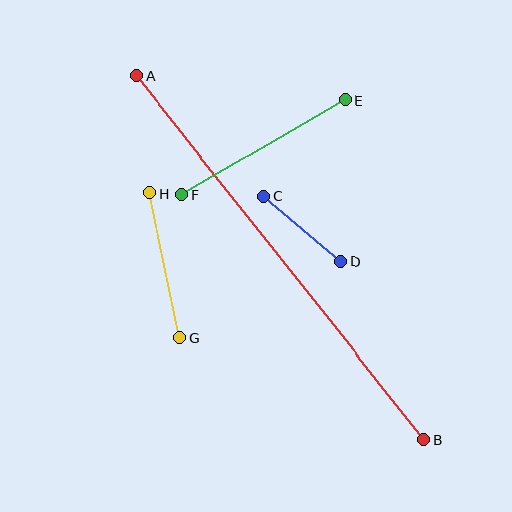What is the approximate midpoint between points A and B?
The midpoint is at approximately (280, 258) pixels.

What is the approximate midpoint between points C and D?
The midpoint is at approximately (302, 229) pixels.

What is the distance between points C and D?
The distance is approximately 101 pixels.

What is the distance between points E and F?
The distance is approximately 188 pixels.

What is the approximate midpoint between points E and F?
The midpoint is at approximately (264, 147) pixels.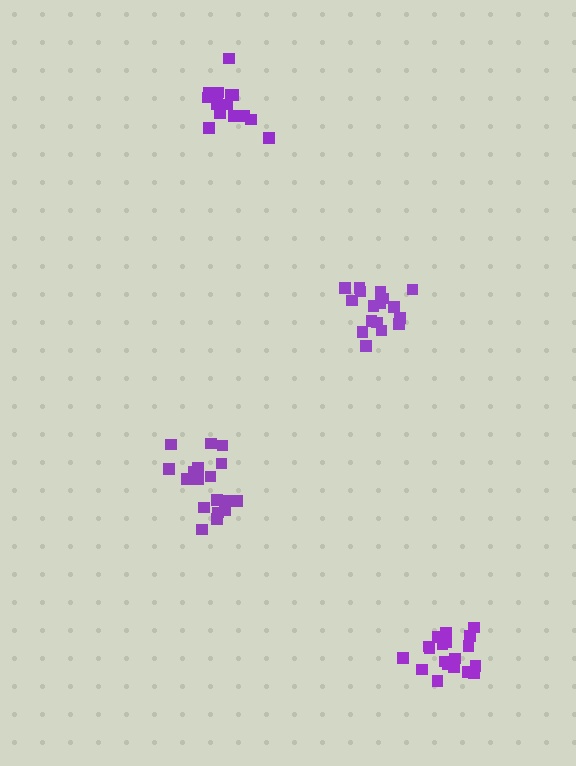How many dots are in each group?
Group 1: 17 dots, Group 2: 19 dots, Group 3: 15 dots, Group 4: 19 dots (70 total).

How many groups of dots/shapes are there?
There are 4 groups.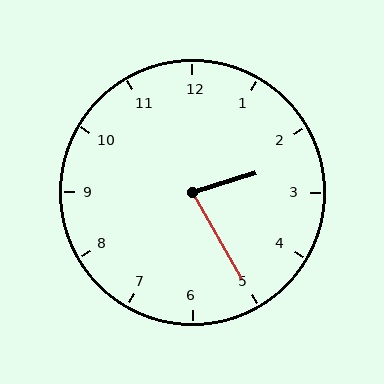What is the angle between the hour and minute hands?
Approximately 78 degrees.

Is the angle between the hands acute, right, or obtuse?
It is acute.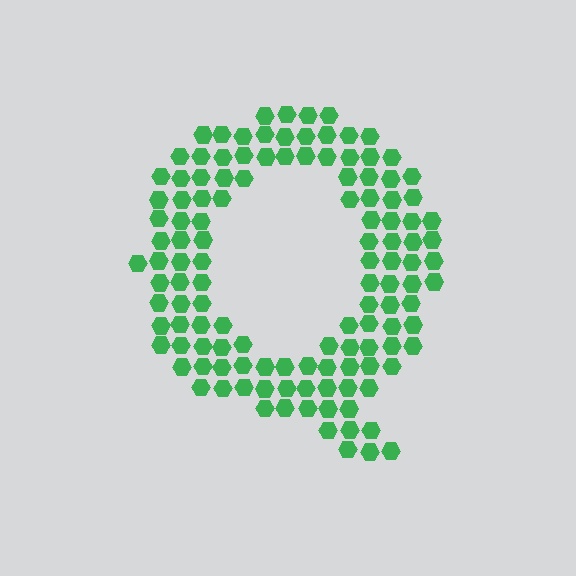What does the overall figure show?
The overall figure shows the letter Q.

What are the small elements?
The small elements are hexagons.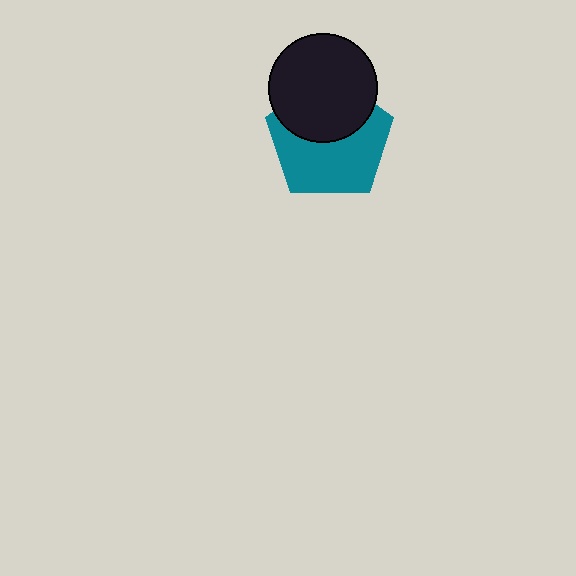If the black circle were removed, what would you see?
You would see the complete teal pentagon.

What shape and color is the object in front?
The object in front is a black circle.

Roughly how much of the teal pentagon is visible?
About half of it is visible (roughly 59%).